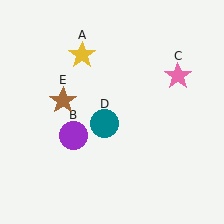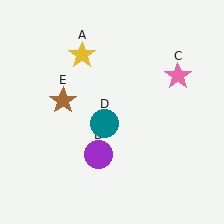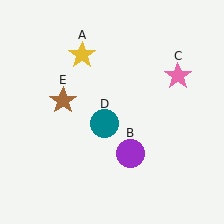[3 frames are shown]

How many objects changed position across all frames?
1 object changed position: purple circle (object B).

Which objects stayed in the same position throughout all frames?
Yellow star (object A) and pink star (object C) and teal circle (object D) and brown star (object E) remained stationary.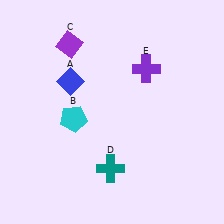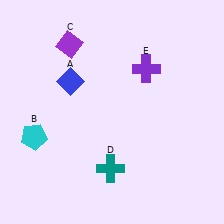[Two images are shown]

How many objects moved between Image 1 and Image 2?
1 object moved between the two images.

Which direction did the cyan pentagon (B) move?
The cyan pentagon (B) moved left.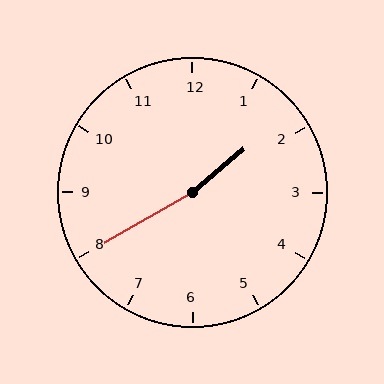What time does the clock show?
1:40.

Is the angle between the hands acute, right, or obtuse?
It is obtuse.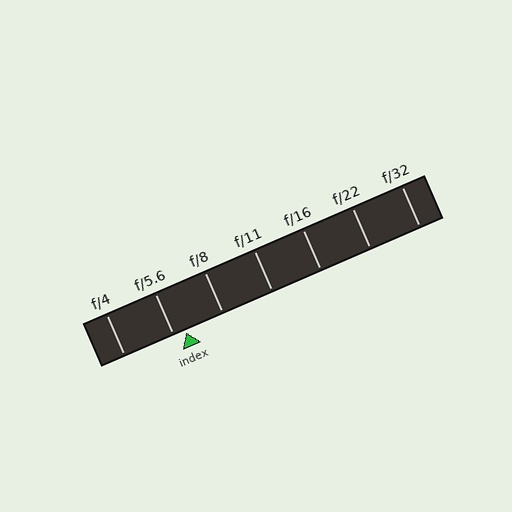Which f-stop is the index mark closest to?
The index mark is closest to f/5.6.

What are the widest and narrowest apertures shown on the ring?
The widest aperture shown is f/4 and the narrowest is f/32.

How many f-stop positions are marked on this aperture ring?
There are 7 f-stop positions marked.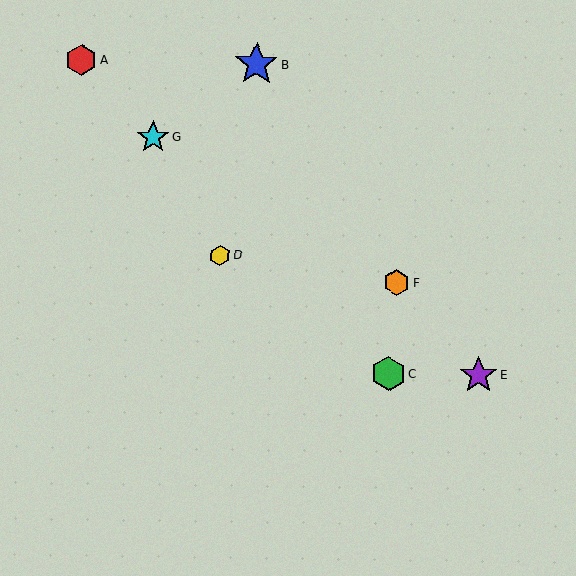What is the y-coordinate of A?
Object A is at y≈60.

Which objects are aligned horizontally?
Objects C, E are aligned horizontally.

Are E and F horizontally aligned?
No, E is at y≈375 and F is at y≈282.